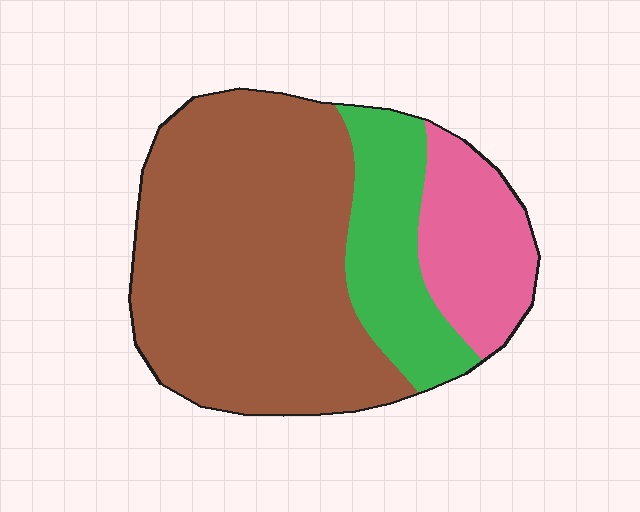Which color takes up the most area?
Brown, at roughly 65%.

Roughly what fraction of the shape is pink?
Pink takes up about one sixth (1/6) of the shape.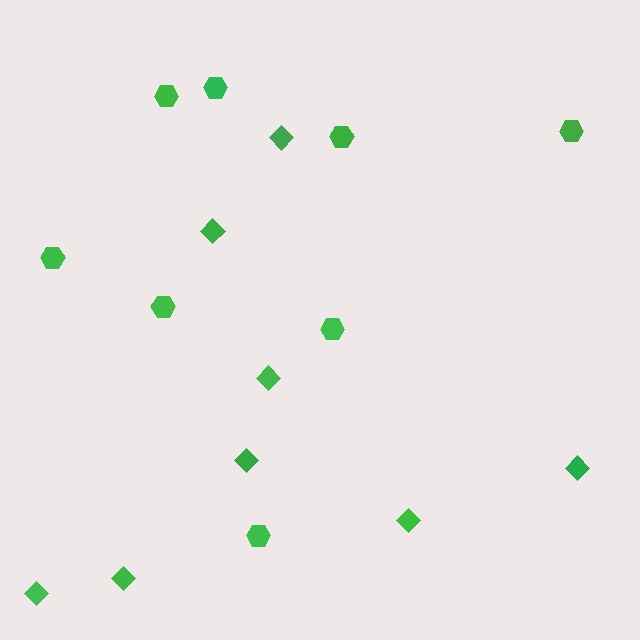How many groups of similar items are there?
There are 2 groups: one group of diamonds (8) and one group of hexagons (8).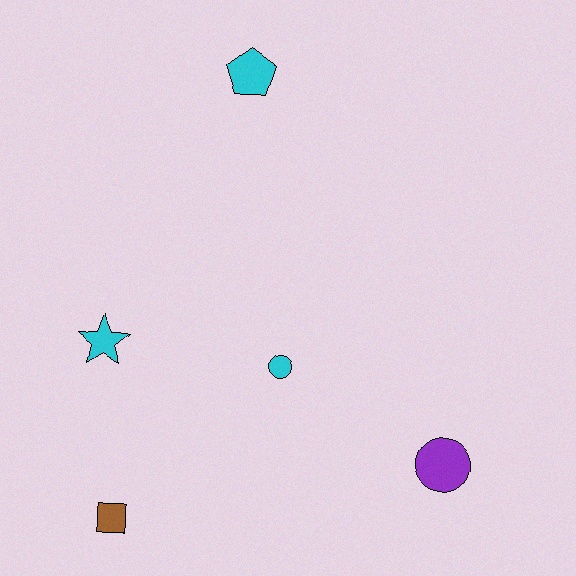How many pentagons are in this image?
There is 1 pentagon.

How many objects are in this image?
There are 5 objects.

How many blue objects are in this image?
There are no blue objects.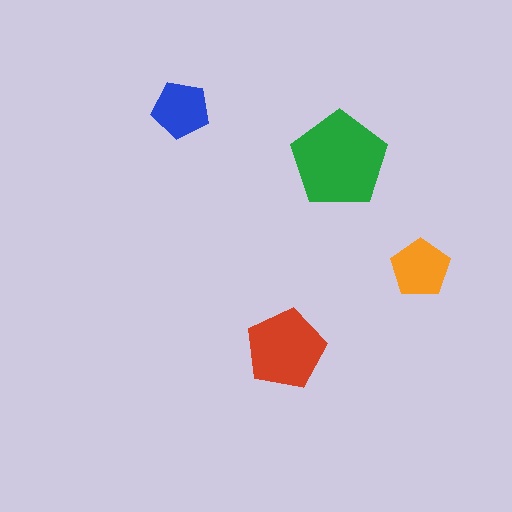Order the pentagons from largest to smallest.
the green one, the red one, the orange one, the blue one.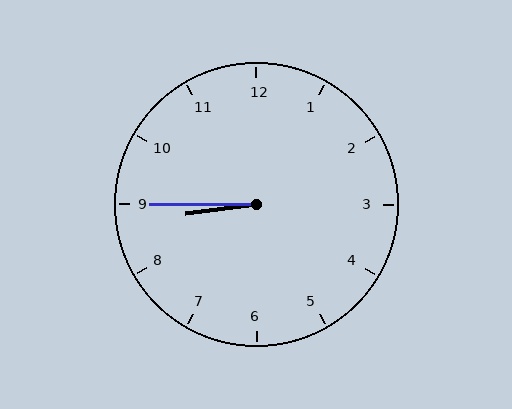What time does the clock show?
8:45.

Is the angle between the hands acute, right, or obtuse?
It is acute.